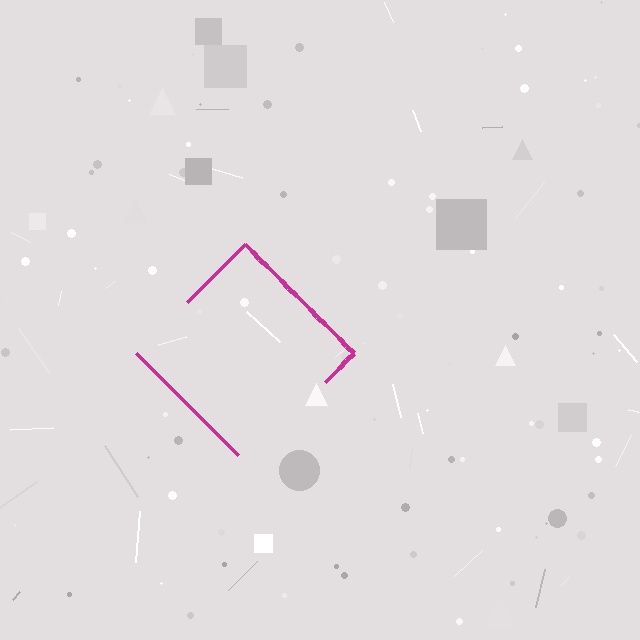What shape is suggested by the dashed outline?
The dashed outline suggests a diamond.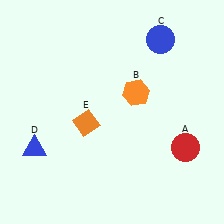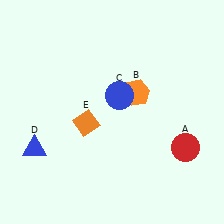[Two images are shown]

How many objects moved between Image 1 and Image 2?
1 object moved between the two images.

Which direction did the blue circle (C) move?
The blue circle (C) moved down.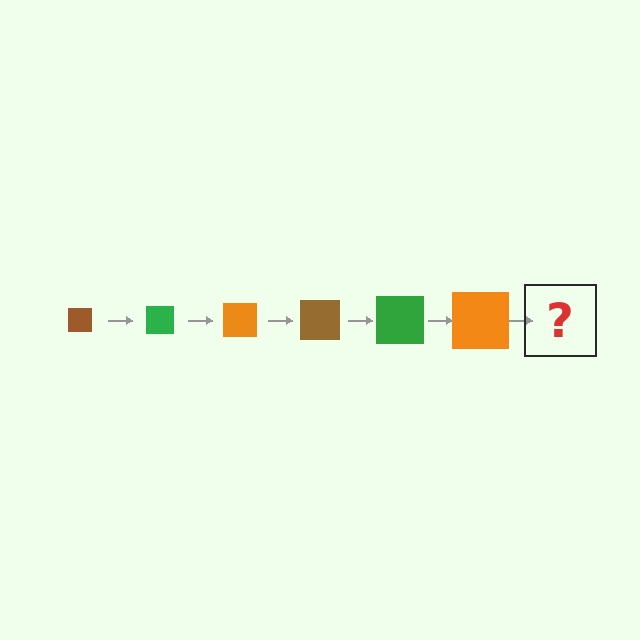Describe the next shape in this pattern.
It should be a brown square, larger than the previous one.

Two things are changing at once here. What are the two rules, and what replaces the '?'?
The two rules are that the square grows larger each step and the color cycles through brown, green, and orange. The '?' should be a brown square, larger than the previous one.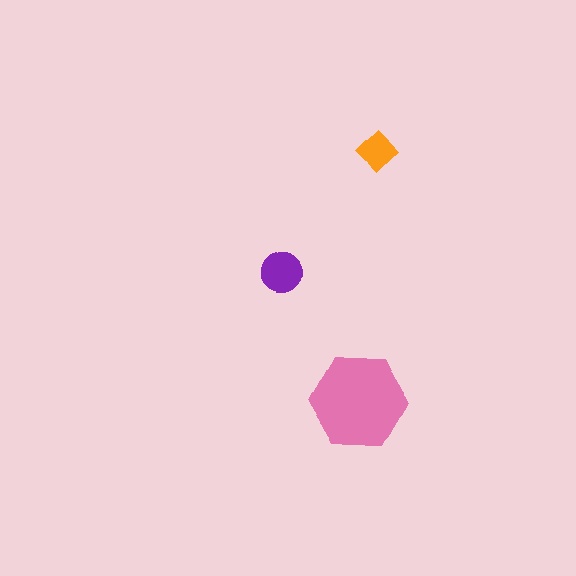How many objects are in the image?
There are 3 objects in the image.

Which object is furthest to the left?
The purple circle is leftmost.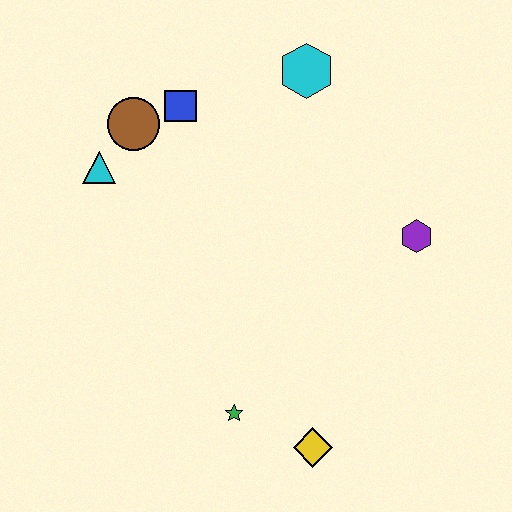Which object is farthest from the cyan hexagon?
The yellow diamond is farthest from the cyan hexagon.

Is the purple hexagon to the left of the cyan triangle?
No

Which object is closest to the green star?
The yellow diamond is closest to the green star.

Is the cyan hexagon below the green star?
No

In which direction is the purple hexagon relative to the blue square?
The purple hexagon is to the right of the blue square.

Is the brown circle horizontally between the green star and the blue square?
No